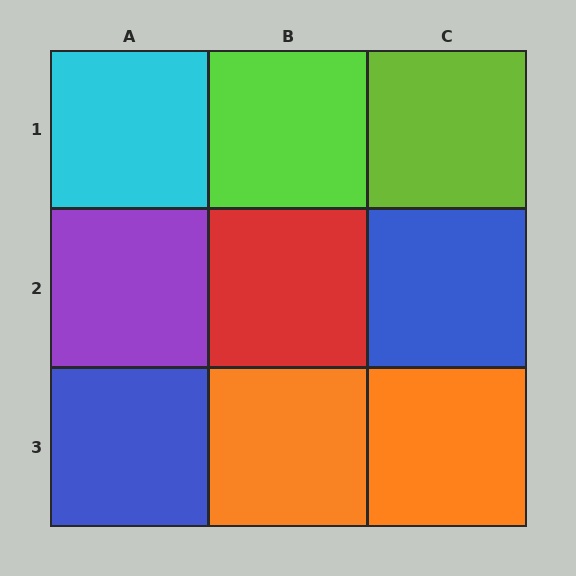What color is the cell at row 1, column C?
Lime.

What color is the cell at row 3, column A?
Blue.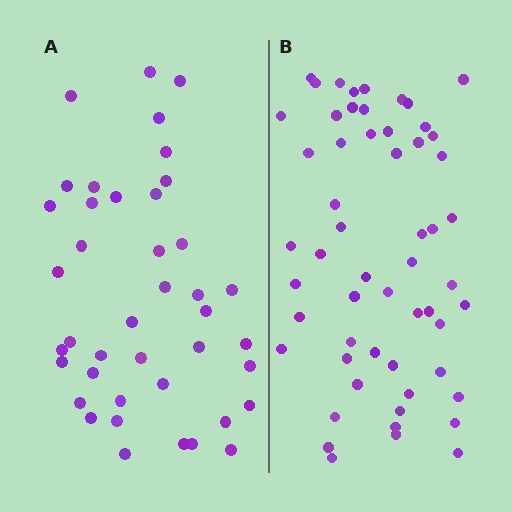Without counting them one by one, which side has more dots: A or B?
Region B (the right region) has more dots.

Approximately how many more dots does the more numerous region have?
Region B has approximately 15 more dots than region A.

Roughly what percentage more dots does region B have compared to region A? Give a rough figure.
About 35% more.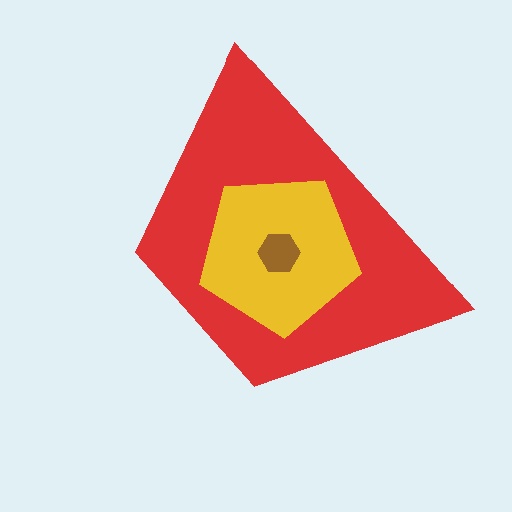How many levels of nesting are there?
3.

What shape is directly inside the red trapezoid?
The yellow pentagon.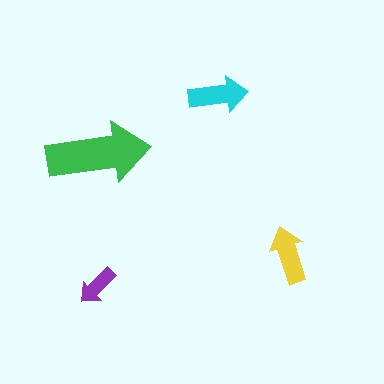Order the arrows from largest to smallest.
the green one, the cyan one, the yellow one, the purple one.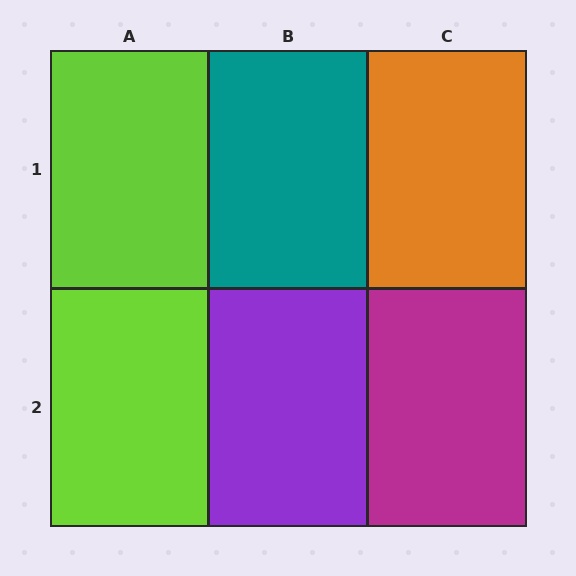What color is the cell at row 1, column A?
Lime.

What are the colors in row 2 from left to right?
Lime, purple, magenta.